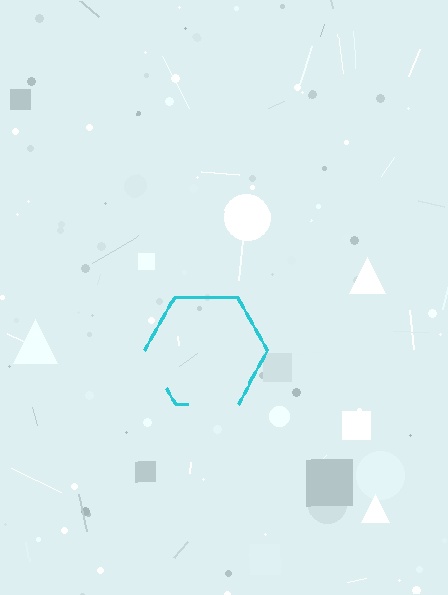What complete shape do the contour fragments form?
The contour fragments form a hexagon.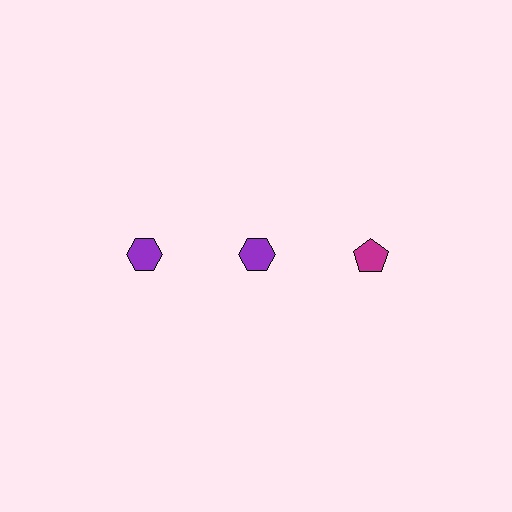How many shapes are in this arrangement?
There are 3 shapes arranged in a grid pattern.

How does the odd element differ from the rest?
It differs in both color (magenta instead of purple) and shape (pentagon instead of hexagon).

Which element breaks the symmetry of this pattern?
The magenta pentagon in the top row, center column breaks the symmetry. All other shapes are purple hexagons.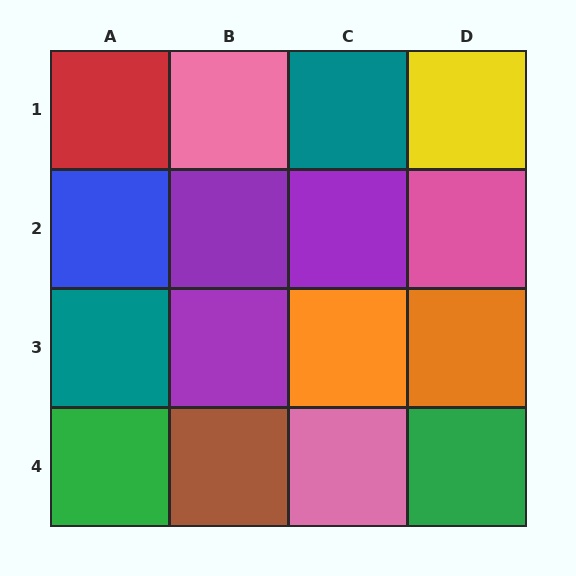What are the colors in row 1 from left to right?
Red, pink, teal, yellow.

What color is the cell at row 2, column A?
Blue.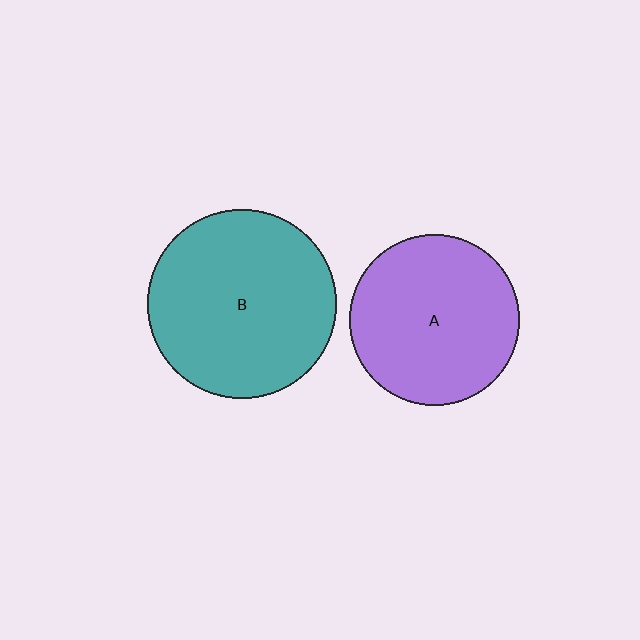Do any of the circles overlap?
No, none of the circles overlap.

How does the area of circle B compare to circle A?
Approximately 1.2 times.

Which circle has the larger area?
Circle B (teal).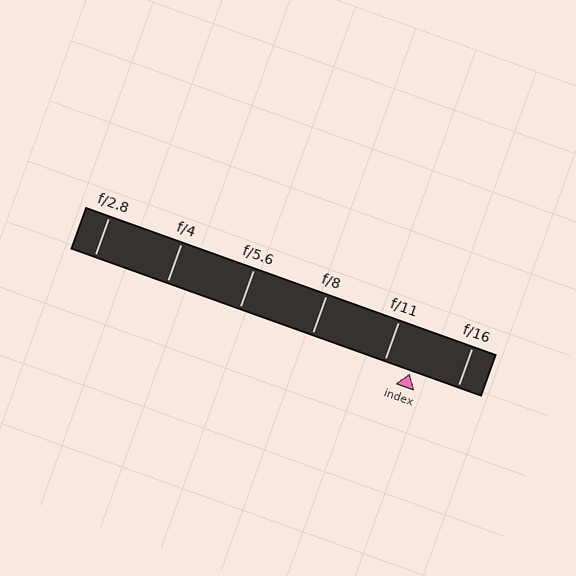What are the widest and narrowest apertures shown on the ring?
The widest aperture shown is f/2.8 and the narrowest is f/16.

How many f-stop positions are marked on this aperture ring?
There are 6 f-stop positions marked.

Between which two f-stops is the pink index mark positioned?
The index mark is between f/11 and f/16.